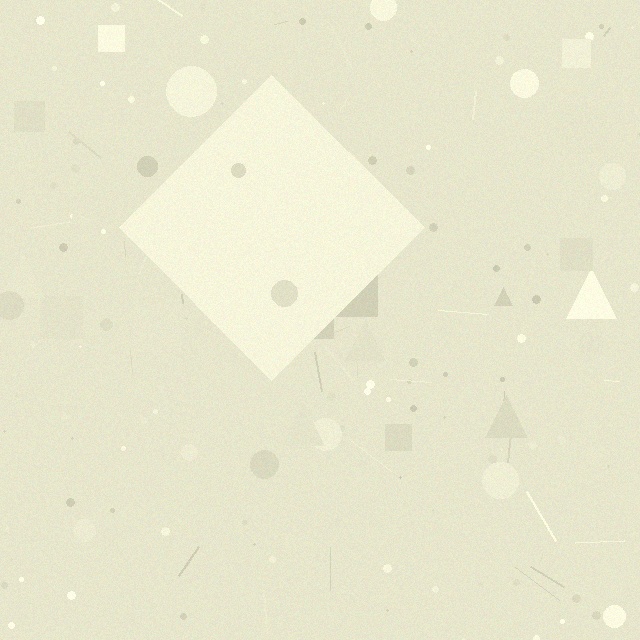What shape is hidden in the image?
A diamond is hidden in the image.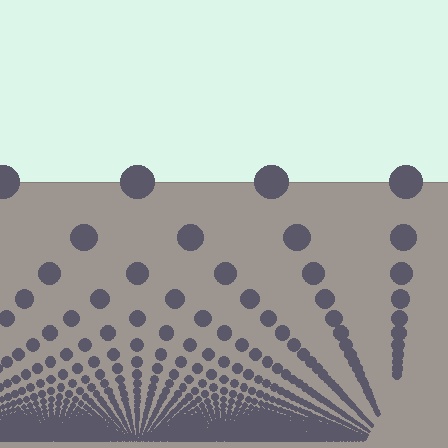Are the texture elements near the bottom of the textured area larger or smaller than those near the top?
Smaller. The gradient is inverted — elements near the bottom are smaller and denser.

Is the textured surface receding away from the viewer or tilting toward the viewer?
The surface appears to tilt toward the viewer. Texture elements get larger and sparser toward the top.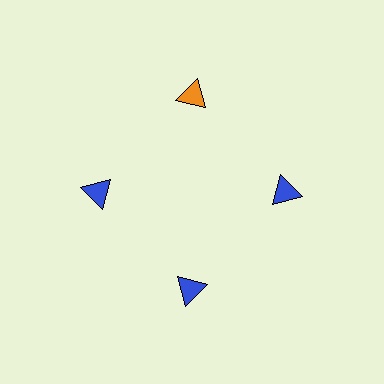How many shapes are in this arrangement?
There are 4 shapes arranged in a ring pattern.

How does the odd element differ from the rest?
It has a different color: orange instead of blue.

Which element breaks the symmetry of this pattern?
The orange triangle at roughly the 12 o'clock position breaks the symmetry. All other shapes are blue triangles.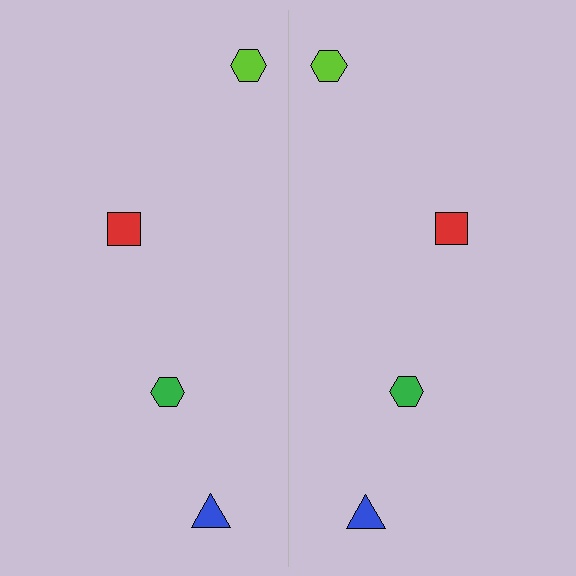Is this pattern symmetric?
Yes, this pattern has bilateral (reflection) symmetry.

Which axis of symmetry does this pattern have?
The pattern has a vertical axis of symmetry running through the center of the image.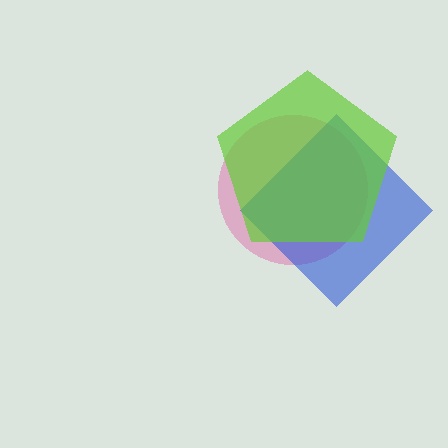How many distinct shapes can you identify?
There are 3 distinct shapes: a pink circle, a blue diamond, a lime pentagon.